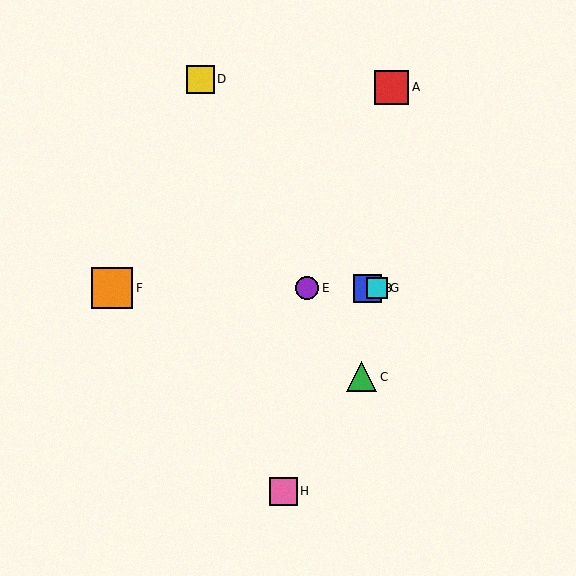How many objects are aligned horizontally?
4 objects (B, E, F, G) are aligned horizontally.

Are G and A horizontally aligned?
No, G is at y≈288 and A is at y≈87.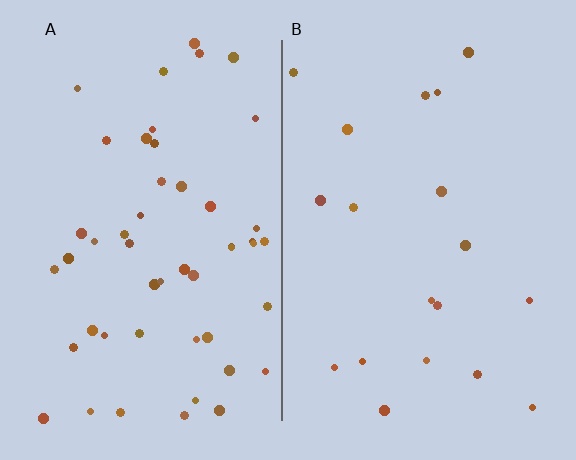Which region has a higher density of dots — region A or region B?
A (the left).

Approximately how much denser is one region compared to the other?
Approximately 2.6× — region A over region B.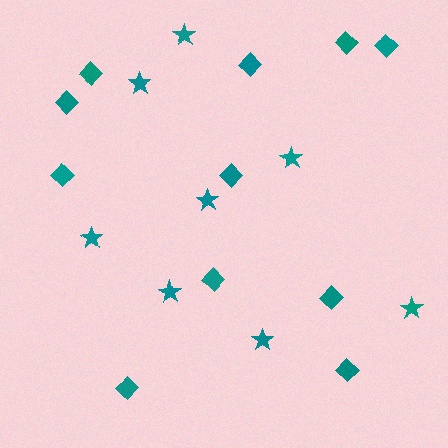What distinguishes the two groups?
There are 2 groups: one group of stars (8) and one group of diamonds (11).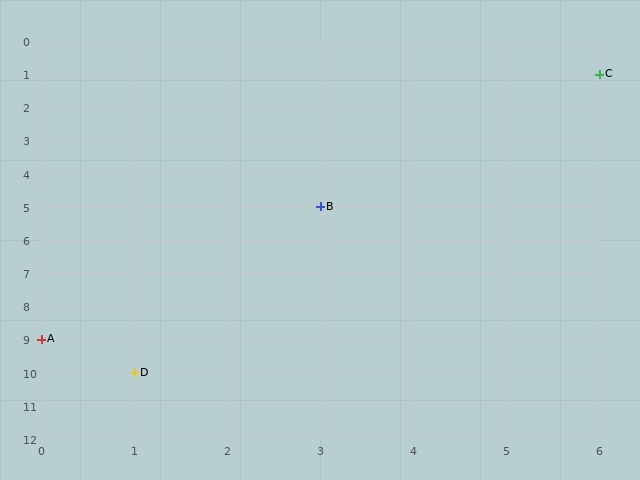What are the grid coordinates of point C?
Point C is at grid coordinates (6, 1).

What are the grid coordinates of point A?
Point A is at grid coordinates (0, 9).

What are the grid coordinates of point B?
Point B is at grid coordinates (3, 5).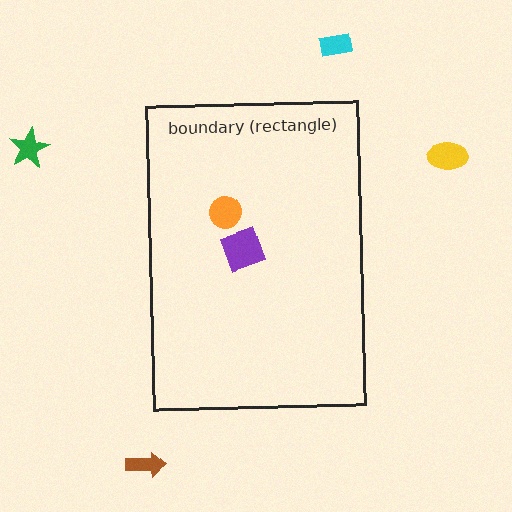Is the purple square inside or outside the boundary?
Inside.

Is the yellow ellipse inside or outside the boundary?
Outside.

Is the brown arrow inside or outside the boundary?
Outside.